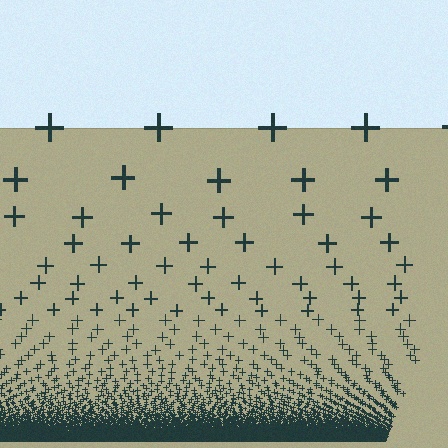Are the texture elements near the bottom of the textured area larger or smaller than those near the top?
Smaller. The gradient is inverted — elements near the bottom are smaller and denser.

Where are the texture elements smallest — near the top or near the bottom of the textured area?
Near the bottom.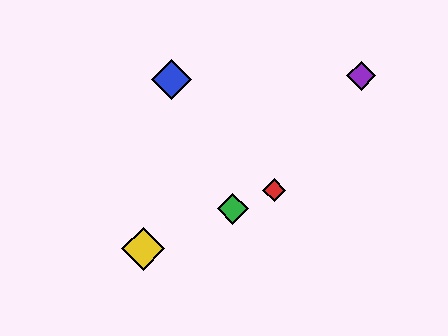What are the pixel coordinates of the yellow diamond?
The yellow diamond is at (143, 249).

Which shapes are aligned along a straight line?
The red diamond, the green diamond, the yellow diamond are aligned along a straight line.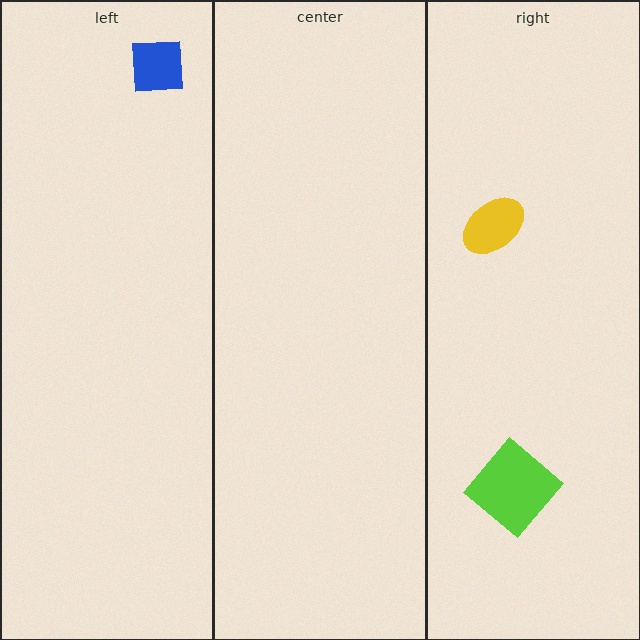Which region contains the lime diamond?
The right region.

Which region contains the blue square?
The left region.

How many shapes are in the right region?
2.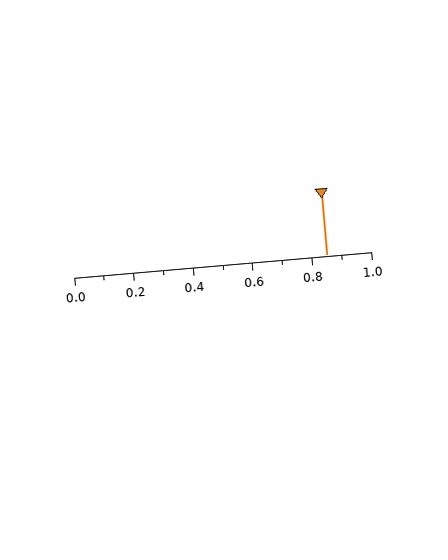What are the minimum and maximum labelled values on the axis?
The axis runs from 0.0 to 1.0.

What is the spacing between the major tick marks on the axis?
The major ticks are spaced 0.2 apart.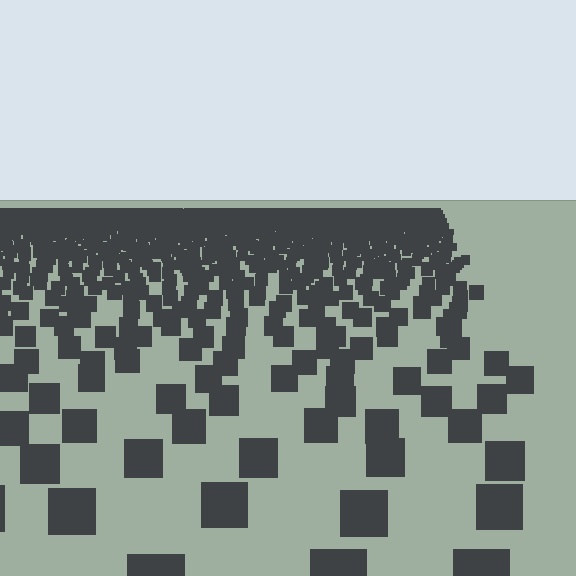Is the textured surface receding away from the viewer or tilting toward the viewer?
The surface is receding away from the viewer. Texture elements get smaller and denser toward the top.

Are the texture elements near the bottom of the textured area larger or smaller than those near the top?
Larger. Near the bottom, elements are closer to the viewer and appear at a bigger on-screen size.